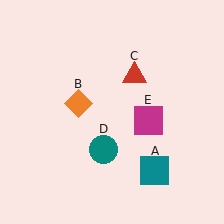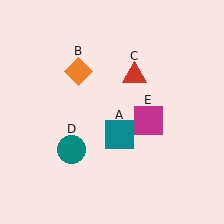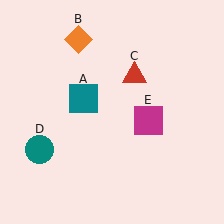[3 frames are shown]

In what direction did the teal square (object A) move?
The teal square (object A) moved up and to the left.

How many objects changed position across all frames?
3 objects changed position: teal square (object A), orange diamond (object B), teal circle (object D).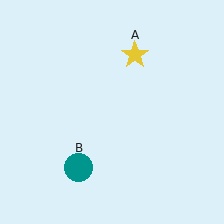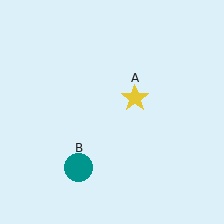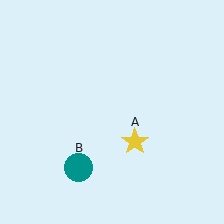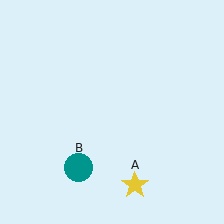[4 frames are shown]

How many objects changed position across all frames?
1 object changed position: yellow star (object A).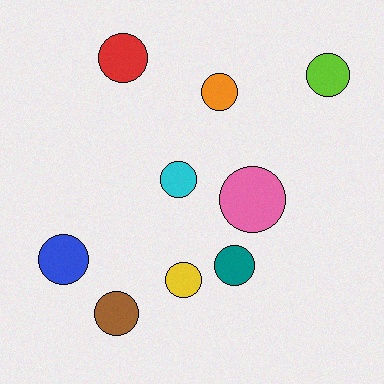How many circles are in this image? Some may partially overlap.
There are 9 circles.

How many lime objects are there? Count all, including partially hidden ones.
There is 1 lime object.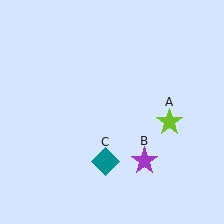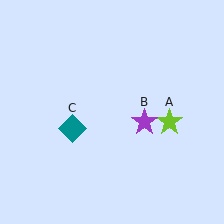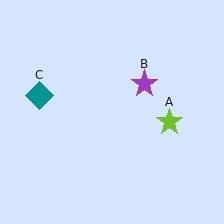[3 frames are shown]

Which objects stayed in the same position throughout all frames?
Lime star (object A) remained stationary.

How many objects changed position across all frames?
2 objects changed position: purple star (object B), teal diamond (object C).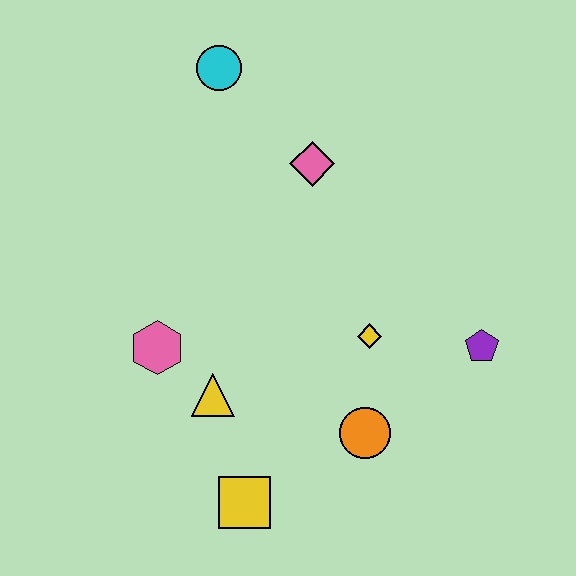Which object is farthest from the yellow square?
The cyan circle is farthest from the yellow square.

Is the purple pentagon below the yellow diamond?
Yes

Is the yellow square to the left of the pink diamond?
Yes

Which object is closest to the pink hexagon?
The yellow triangle is closest to the pink hexagon.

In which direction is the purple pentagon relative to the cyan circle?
The purple pentagon is below the cyan circle.